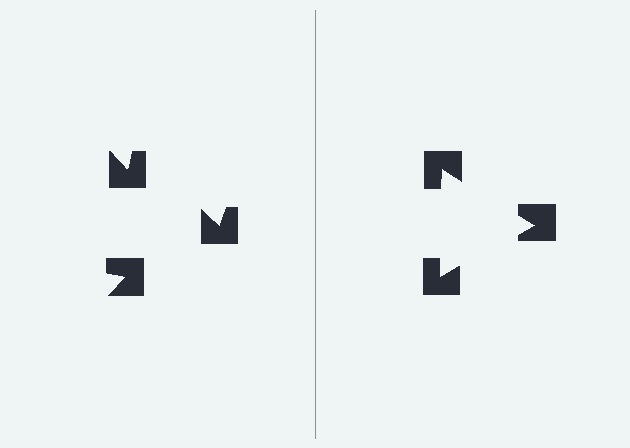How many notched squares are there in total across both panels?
6 — 3 on each side.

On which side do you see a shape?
An illusory triangle appears on the right side. On the left side the wedge cuts are rotated, so no coherent shape forms.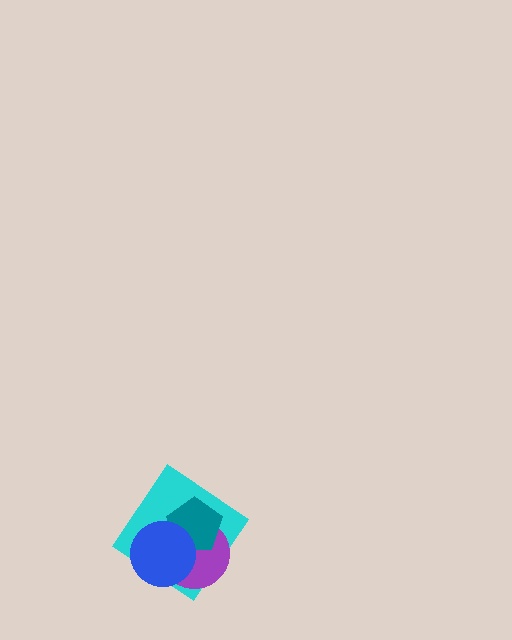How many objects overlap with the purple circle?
3 objects overlap with the purple circle.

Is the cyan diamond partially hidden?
Yes, it is partially covered by another shape.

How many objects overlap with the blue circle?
3 objects overlap with the blue circle.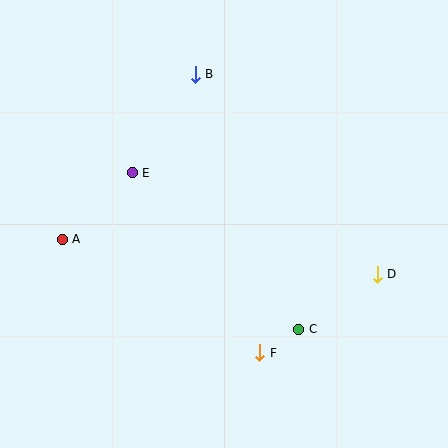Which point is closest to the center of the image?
Point E at (132, 173) is closest to the center.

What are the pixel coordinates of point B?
Point B is at (195, 74).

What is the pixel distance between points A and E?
The distance between A and E is 96 pixels.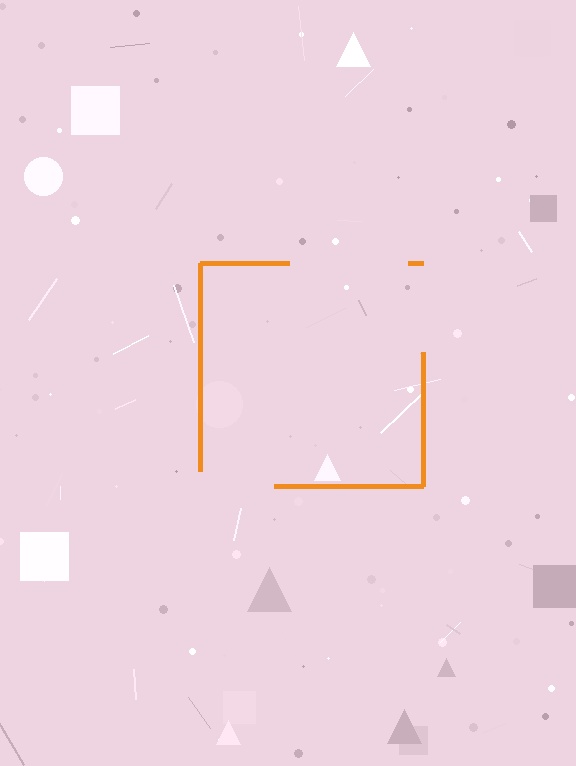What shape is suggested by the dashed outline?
The dashed outline suggests a square.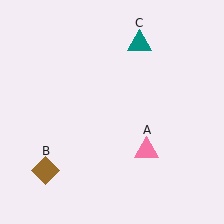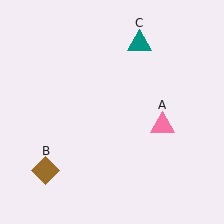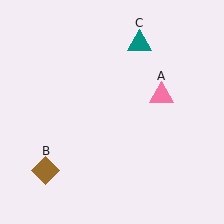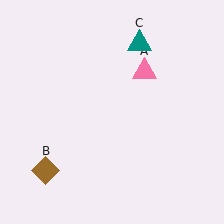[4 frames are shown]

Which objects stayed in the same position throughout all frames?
Brown diamond (object B) and teal triangle (object C) remained stationary.